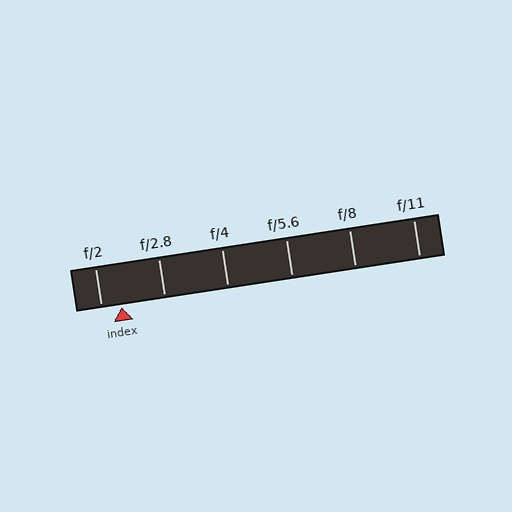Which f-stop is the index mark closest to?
The index mark is closest to f/2.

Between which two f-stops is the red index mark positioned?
The index mark is between f/2 and f/2.8.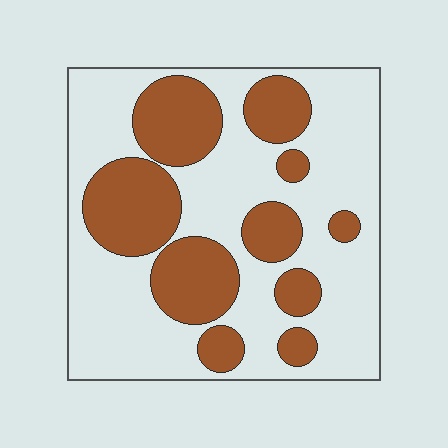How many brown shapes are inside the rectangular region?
10.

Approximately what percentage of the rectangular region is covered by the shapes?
Approximately 35%.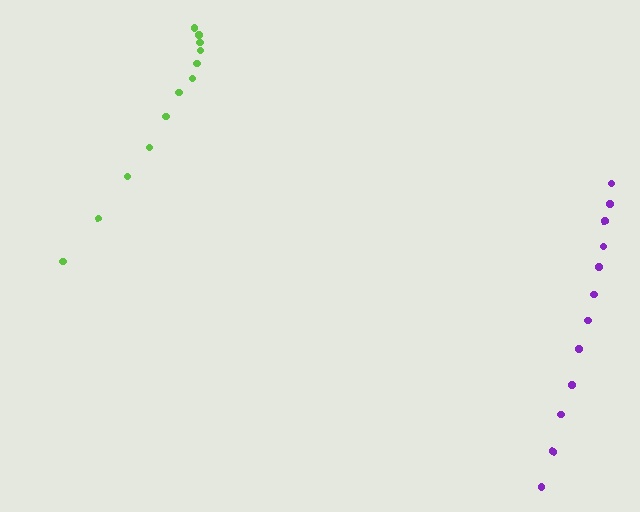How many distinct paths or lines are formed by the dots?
There are 2 distinct paths.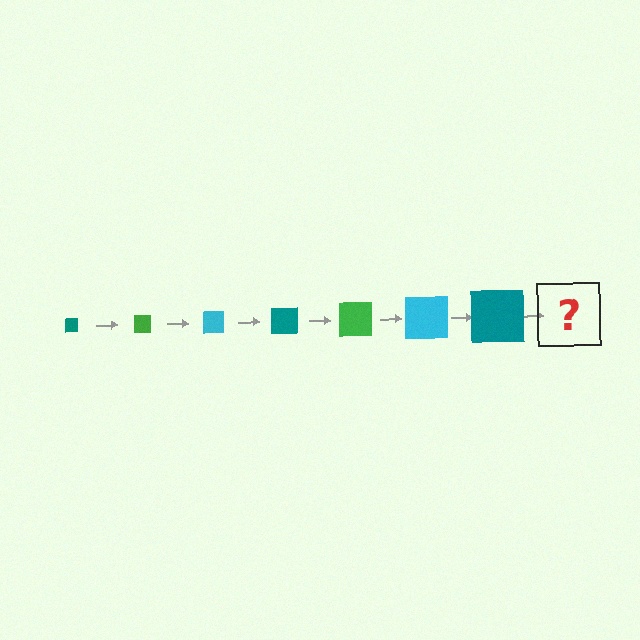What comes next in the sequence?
The next element should be a green square, larger than the previous one.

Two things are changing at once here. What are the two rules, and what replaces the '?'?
The two rules are that the square grows larger each step and the color cycles through teal, green, and cyan. The '?' should be a green square, larger than the previous one.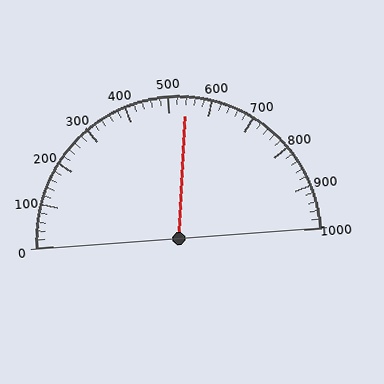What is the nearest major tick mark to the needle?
The nearest major tick mark is 500.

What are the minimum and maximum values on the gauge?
The gauge ranges from 0 to 1000.